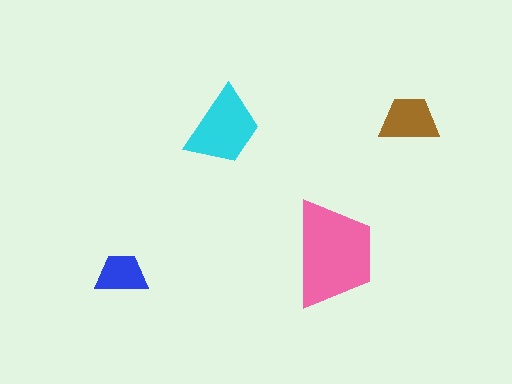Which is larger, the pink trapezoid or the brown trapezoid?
The pink one.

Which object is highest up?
The brown trapezoid is topmost.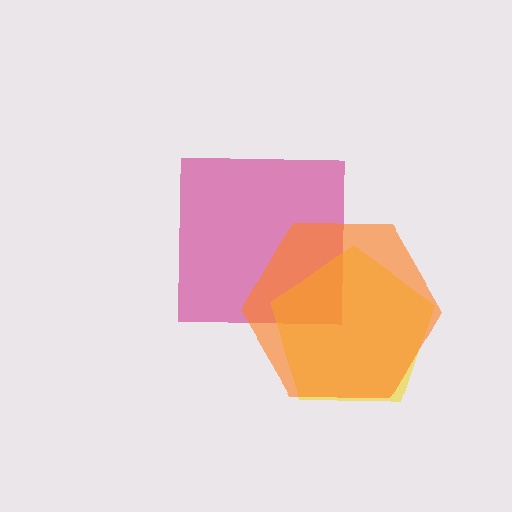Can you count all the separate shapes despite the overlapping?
Yes, there are 3 separate shapes.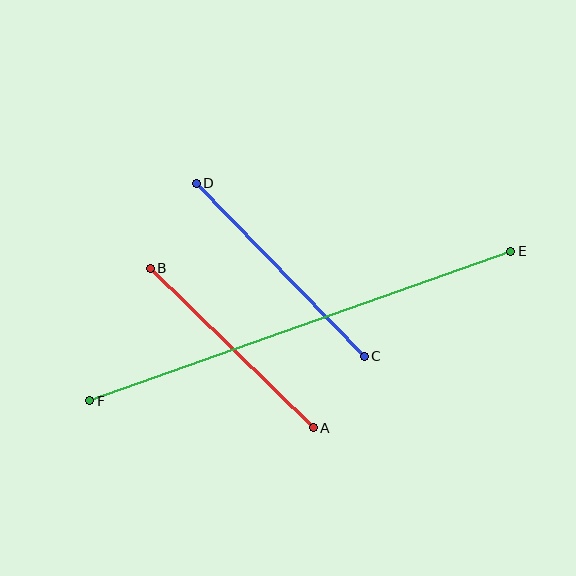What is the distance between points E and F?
The distance is approximately 447 pixels.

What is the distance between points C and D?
The distance is approximately 241 pixels.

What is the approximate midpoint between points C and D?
The midpoint is at approximately (280, 270) pixels.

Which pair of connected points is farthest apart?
Points E and F are farthest apart.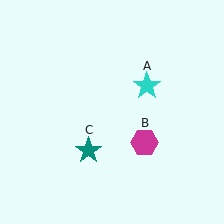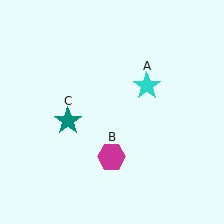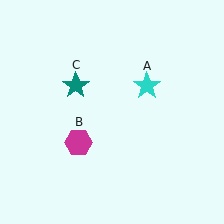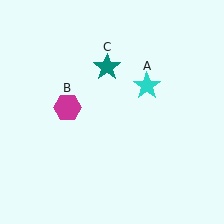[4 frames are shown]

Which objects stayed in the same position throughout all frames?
Cyan star (object A) remained stationary.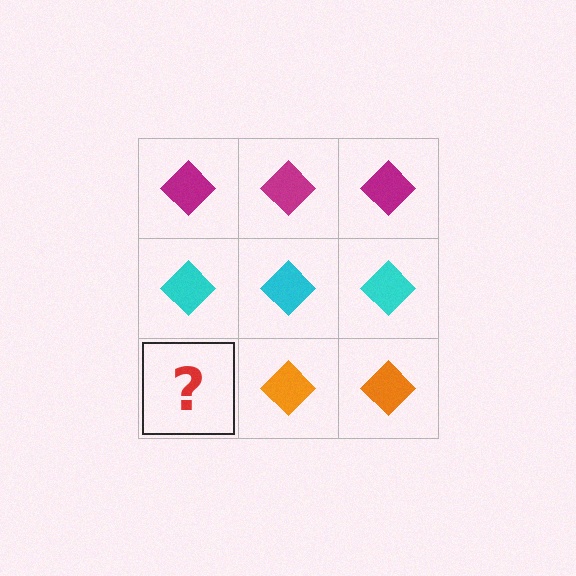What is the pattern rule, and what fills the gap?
The rule is that each row has a consistent color. The gap should be filled with an orange diamond.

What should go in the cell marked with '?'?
The missing cell should contain an orange diamond.